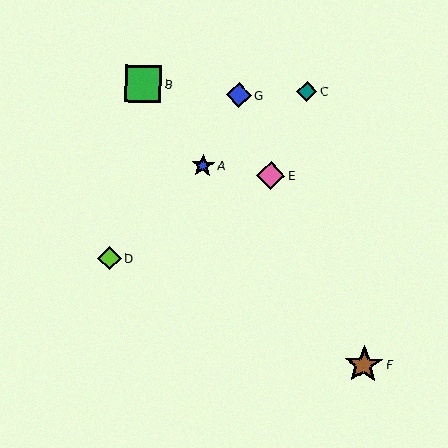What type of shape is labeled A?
Shape A is a blue star.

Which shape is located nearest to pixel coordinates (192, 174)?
The blue star (labeled A) at (203, 166) is nearest to that location.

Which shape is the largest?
The brown star (labeled F) is the largest.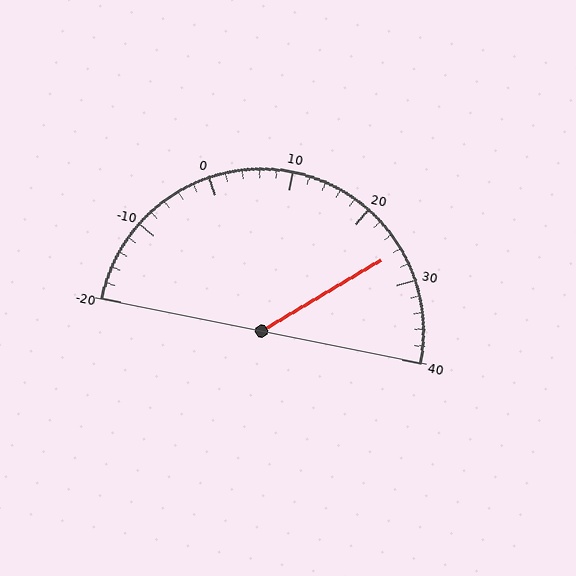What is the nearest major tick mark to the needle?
The nearest major tick mark is 30.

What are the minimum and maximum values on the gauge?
The gauge ranges from -20 to 40.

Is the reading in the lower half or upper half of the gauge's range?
The reading is in the upper half of the range (-20 to 40).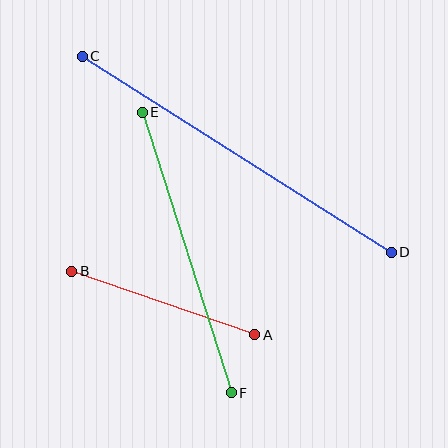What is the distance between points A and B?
The distance is approximately 194 pixels.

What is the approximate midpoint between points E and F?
The midpoint is at approximately (187, 253) pixels.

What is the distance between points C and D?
The distance is approximately 366 pixels.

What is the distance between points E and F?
The distance is approximately 294 pixels.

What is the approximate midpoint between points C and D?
The midpoint is at approximately (237, 154) pixels.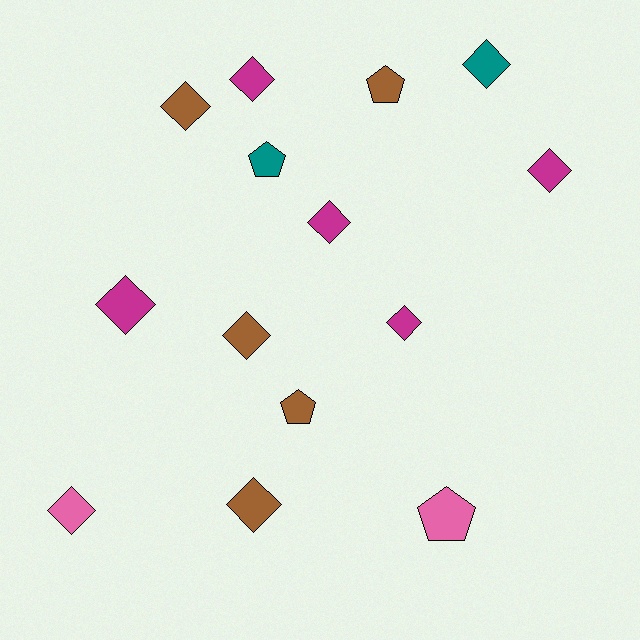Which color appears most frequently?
Brown, with 5 objects.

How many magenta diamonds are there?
There are 5 magenta diamonds.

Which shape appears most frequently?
Diamond, with 10 objects.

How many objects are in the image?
There are 14 objects.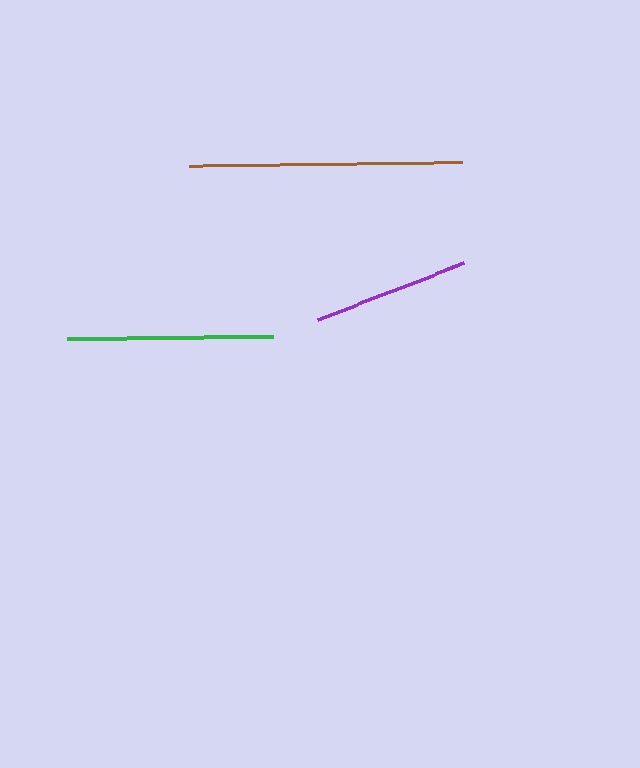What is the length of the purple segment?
The purple segment is approximately 157 pixels long.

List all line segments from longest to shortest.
From longest to shortest: brown, green, purple.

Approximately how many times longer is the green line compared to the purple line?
The green line is approximately 1.3 times the length of the purple line.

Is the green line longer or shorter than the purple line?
The green line is longer than the purple line.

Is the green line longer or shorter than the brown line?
The brown line is longer than the green line.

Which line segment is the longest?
The brown line is the longest at approximately 272 pixels.